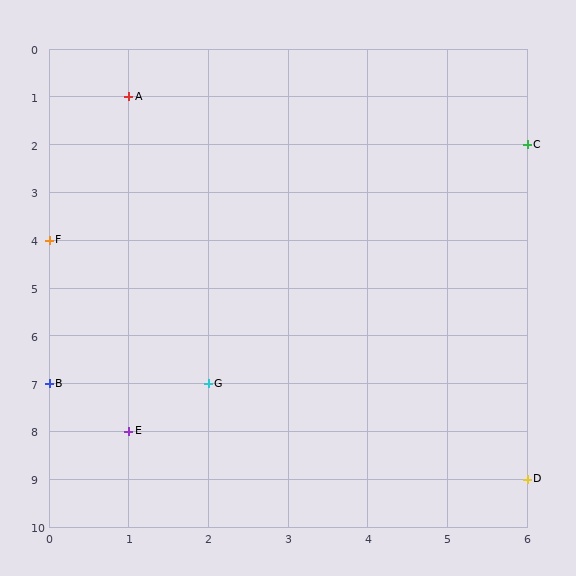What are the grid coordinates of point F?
Point F is at grid coordinates (0, 4).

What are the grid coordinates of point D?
Point D is at grid coordinates (6, 9).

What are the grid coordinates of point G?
Point G is at grid coordinates (2, 7).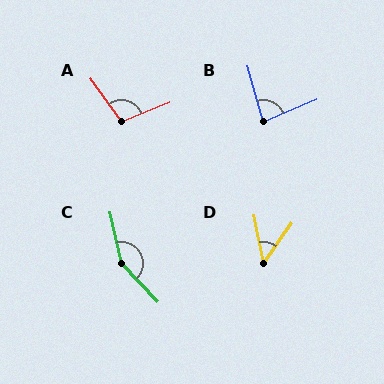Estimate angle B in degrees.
Approximately 83 degrees.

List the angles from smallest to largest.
D (46°), B (83°), A (103°), C (148°).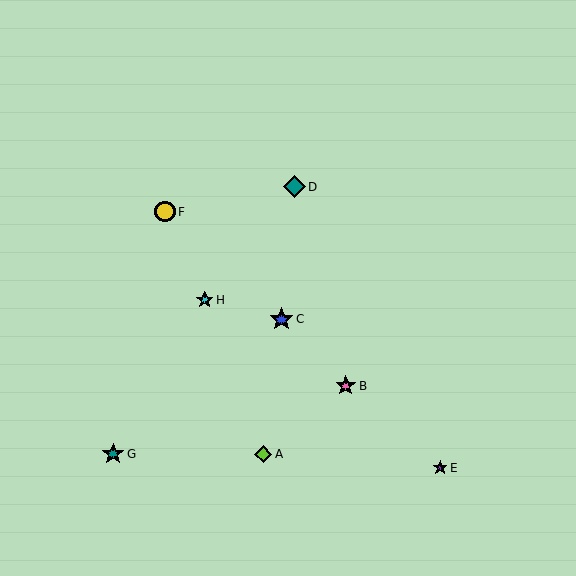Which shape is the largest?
The blue star (labeled C) is the largest.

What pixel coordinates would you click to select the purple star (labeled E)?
Click at (440, 468) to select the purple star E.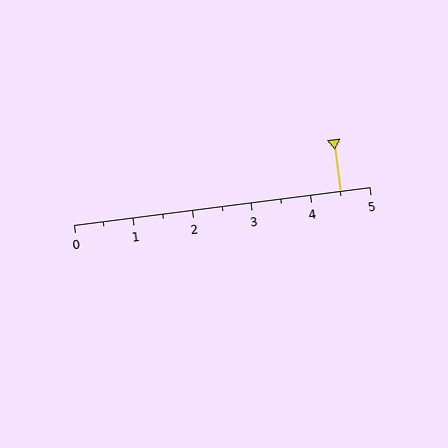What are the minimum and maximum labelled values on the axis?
The axis runs from 0 to 5.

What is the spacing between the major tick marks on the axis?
The major ticks are spaced 1 apart.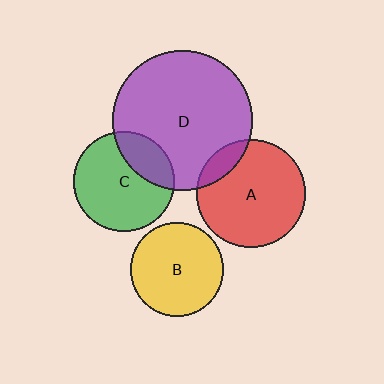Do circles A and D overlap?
Yes.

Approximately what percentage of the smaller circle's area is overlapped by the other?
Approximately 15%.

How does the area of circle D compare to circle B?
Approximately 2.2 times.